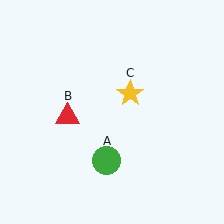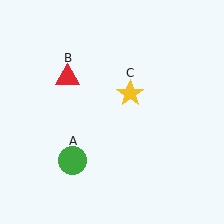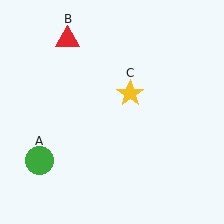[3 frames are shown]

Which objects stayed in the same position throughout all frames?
Yellow star (object C) remained stationary.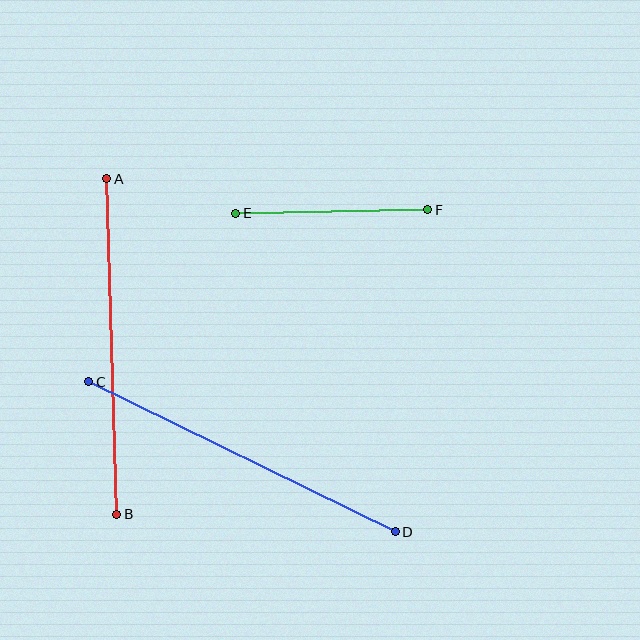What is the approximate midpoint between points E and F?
The midpoint is at approximately (332, 212) pixels.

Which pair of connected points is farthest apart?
Points C and D are farthest apart.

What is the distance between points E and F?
The distance is approximately 192 pixels.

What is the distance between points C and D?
The distance is approximately 341 pixels.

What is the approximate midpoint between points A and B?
The midpoint is at approximately (112, 347) pixels.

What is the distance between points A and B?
The distance is approximately 335 pixels.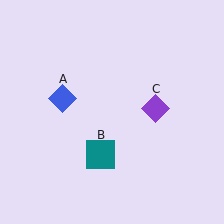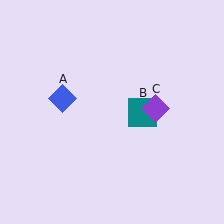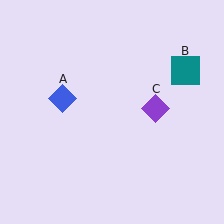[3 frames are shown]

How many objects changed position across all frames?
1 object changed position: teal square (object B).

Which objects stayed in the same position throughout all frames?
Blue diamond (object A) and purple diamond (object C) remained stationary.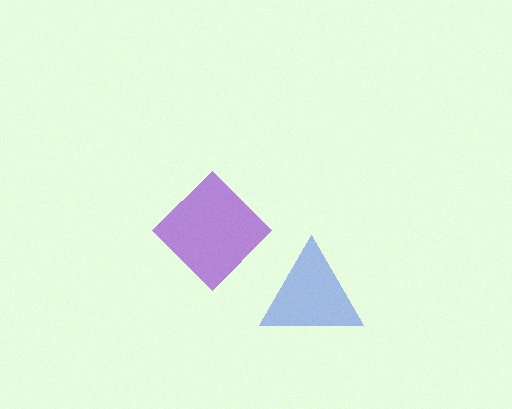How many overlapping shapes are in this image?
There are 2 overlapping shapes in the image.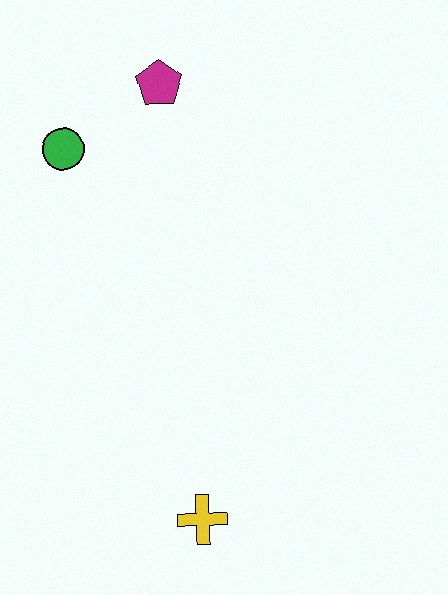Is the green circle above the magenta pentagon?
No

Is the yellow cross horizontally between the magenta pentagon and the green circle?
No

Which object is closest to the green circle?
The magenta pentagon is closest to the green circle.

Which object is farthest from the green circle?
The yellow cross is farthest from the green circle.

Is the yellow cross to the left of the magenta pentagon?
No